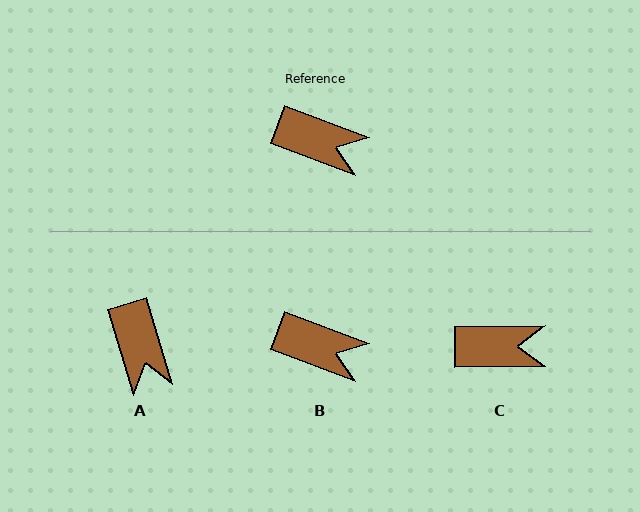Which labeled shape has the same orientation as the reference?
B.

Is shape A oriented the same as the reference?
No, it is off by about 53 degrees.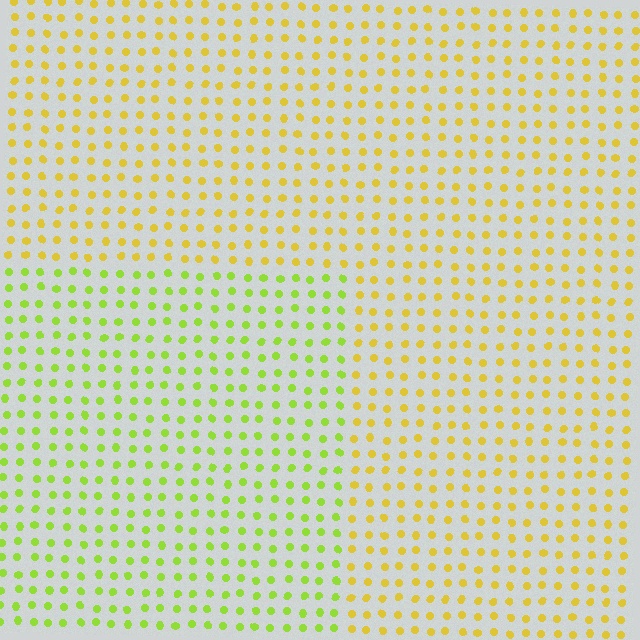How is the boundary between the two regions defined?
The boundary is defined purely by a slight shift in hue (about 37 degrees). Spacing, size, and orientation are identical on both sides.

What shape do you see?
I see a rectangle.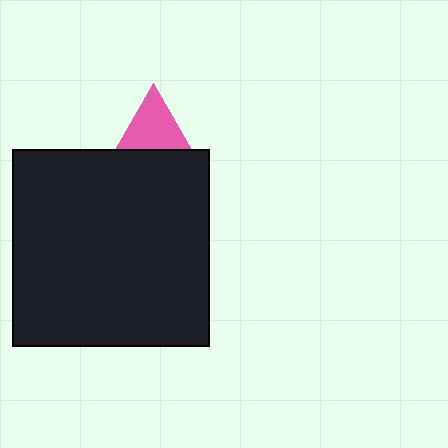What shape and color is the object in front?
The object in front is a black rectangle.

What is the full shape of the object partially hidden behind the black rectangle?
The partially hidden object is a pink triangle.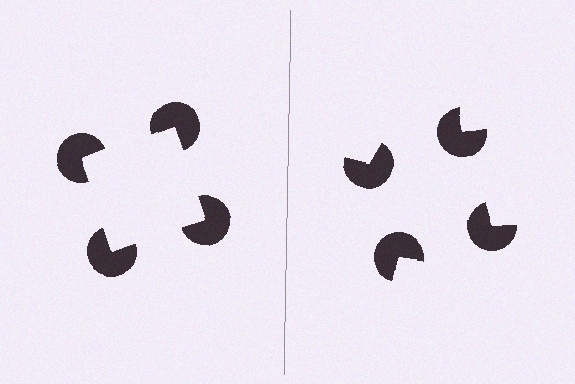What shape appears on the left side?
An illusory square.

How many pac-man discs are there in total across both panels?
8 — 4 on each side.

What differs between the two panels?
The pac-man discs are positioned identically on both sides; only the wedge orientations differ. On the left they align to a square; on the right they are misaligned.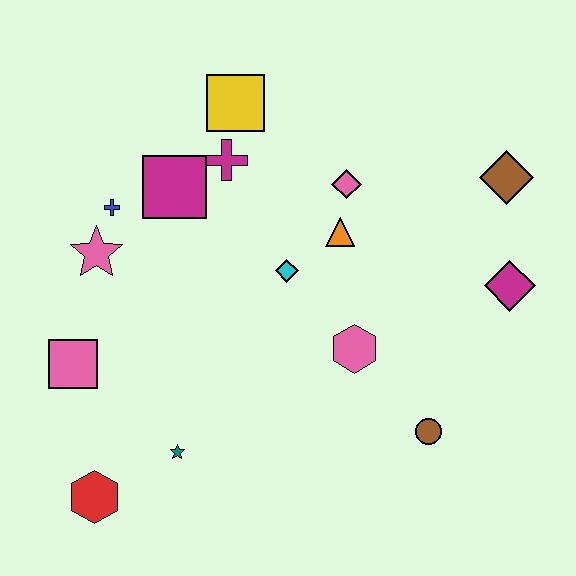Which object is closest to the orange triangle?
The pink diamond is closest to the orange triangle.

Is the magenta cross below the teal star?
No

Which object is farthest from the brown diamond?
The red hexagon is farthest from the brown diamond.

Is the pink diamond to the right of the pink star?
Yes